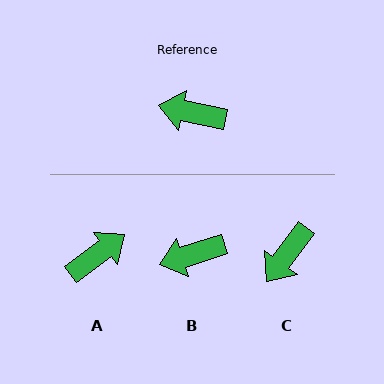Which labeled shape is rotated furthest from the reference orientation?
A, about 133 degrees away.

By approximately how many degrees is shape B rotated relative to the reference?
Approximately 29 degrees counter-clockwise.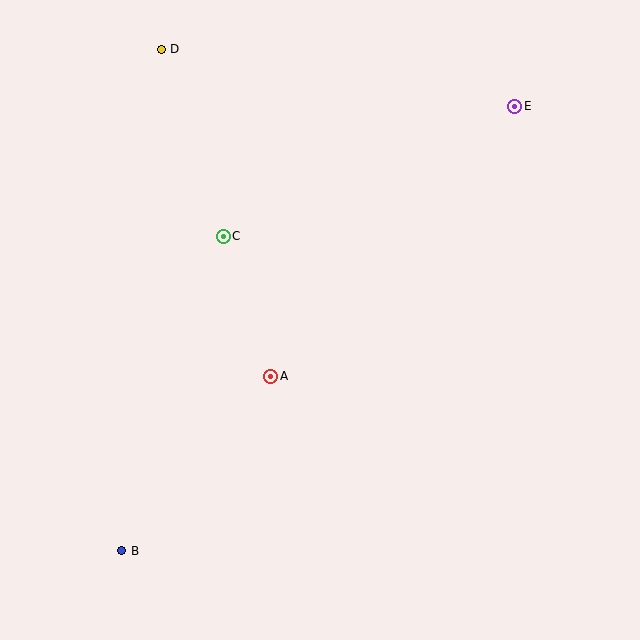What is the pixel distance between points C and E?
The distance between C and E is 319 pixels.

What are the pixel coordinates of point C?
Point C is at (223, 236).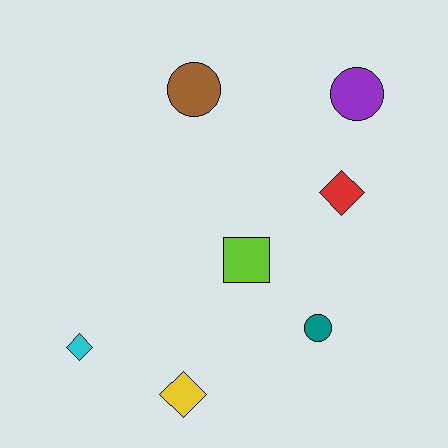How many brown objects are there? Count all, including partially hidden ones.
There is 1 brown object.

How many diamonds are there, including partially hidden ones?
There are 3 diamonds.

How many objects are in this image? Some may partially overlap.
There are 7 objects.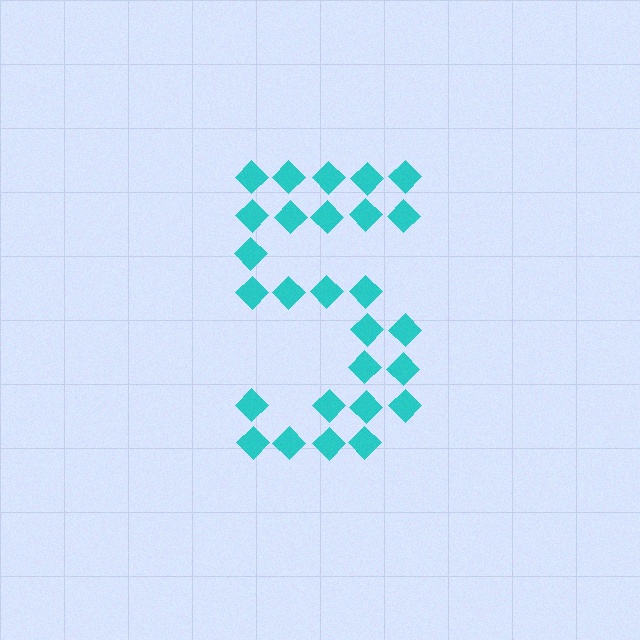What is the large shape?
The large shape is the digit 5.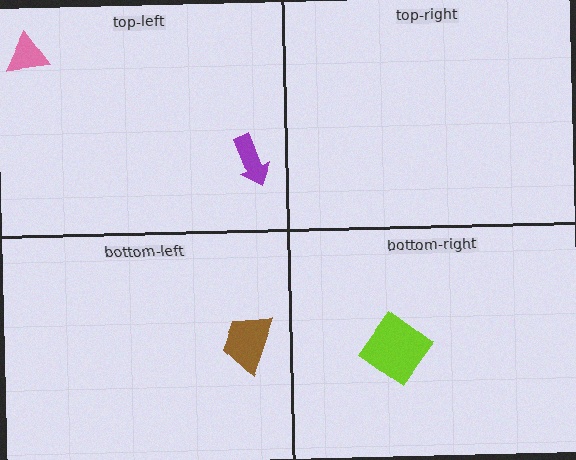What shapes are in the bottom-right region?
The lime diamond.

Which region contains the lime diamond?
The bottom-right region.